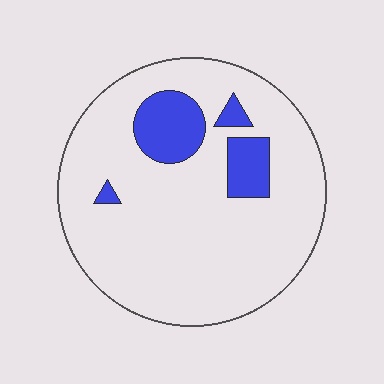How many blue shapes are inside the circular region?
4.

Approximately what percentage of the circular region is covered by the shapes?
Approximately 15%.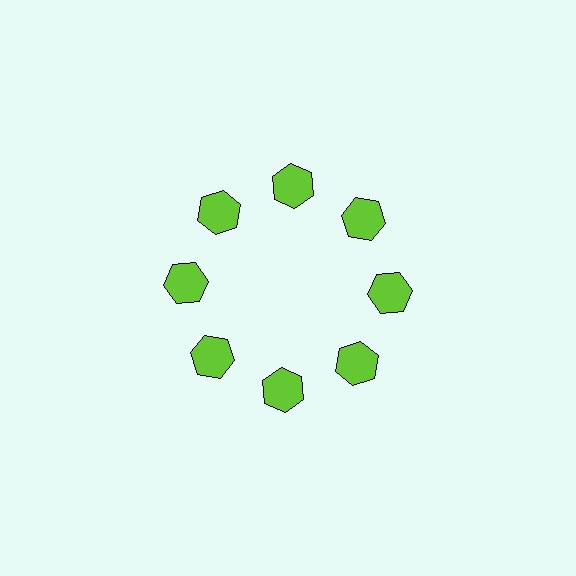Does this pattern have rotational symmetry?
Yes, this pattern has 8-fold rotational symmetry. It looks the same after rotating 45 degrees around the center.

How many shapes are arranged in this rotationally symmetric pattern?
There are 8 shapes, arranged in 8 groups of 1.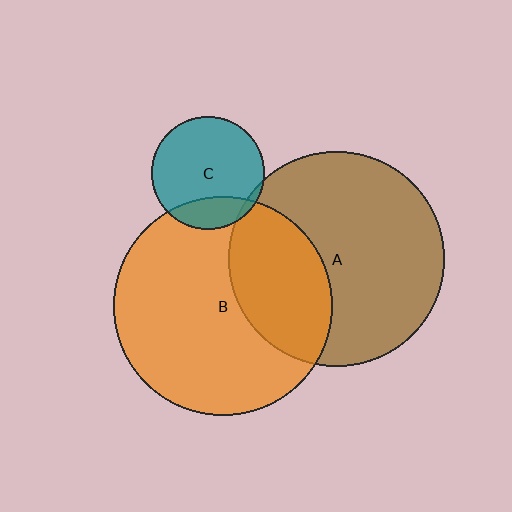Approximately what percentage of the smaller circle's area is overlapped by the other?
Approximately 35%.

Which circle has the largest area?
Circle B (orange).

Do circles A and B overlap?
Yes.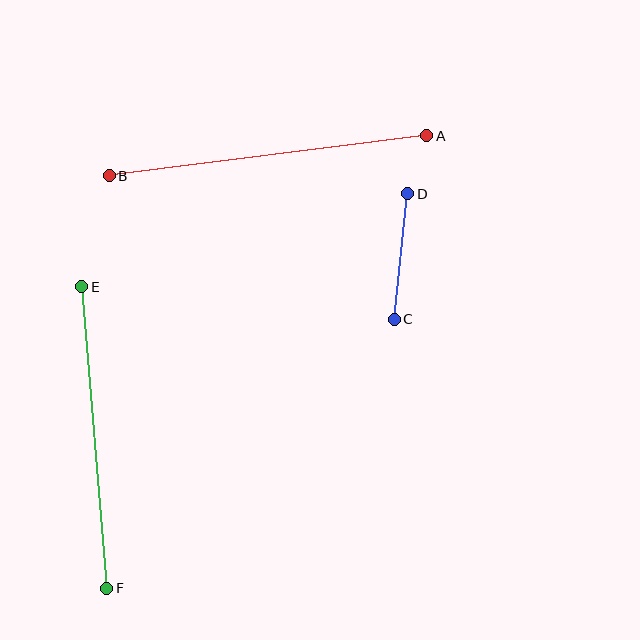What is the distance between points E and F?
The distance is approximately 303 pixels.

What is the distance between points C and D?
The distance is approximately 126 pixels.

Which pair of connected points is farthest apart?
Points A and B are farthest apart.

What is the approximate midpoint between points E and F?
The midpoint is at approximately (94, 438) pixels.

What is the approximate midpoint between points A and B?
The midpoint is at approximately (268, 156) pixels.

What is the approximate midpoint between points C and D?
The midpoint is at approximately (401, 257) pixels.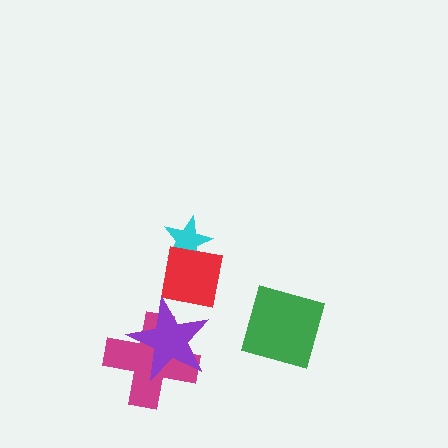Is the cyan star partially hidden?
Yes, it is partially covered by another shape.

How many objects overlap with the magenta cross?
1 object overlaps with the magenta cross.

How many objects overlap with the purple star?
2 objects overlap with the purple star.